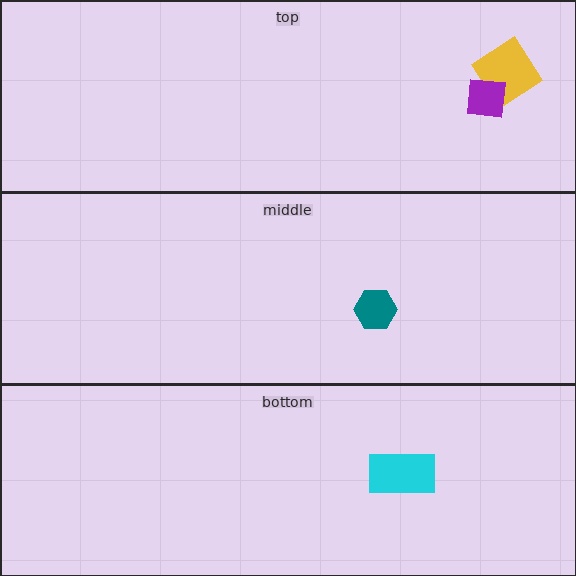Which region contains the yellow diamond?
The top region.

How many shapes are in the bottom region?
1.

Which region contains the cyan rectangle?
The bottom region.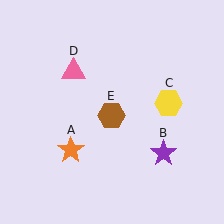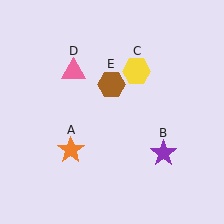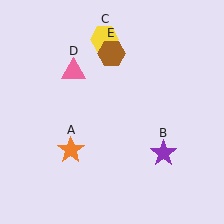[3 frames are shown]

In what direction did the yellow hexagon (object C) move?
The yellow hexagon (object C) moved up and to the left.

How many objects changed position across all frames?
2 objects changed position: yellow hexagon (object C), brown hexagon (object E).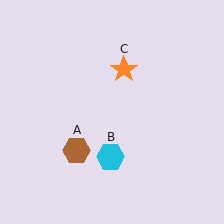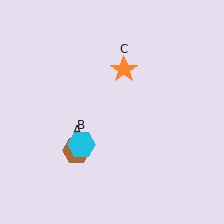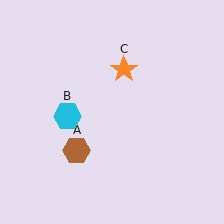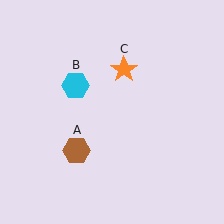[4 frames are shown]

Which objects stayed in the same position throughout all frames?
Brown hexagon (object A) and orange star (object C) remained stationary.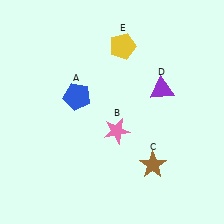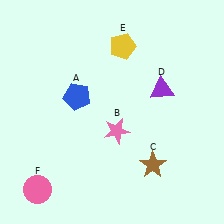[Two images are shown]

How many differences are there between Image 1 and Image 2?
There is 1 difference between the two images.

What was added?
A pink circle (F) was added in Image 2.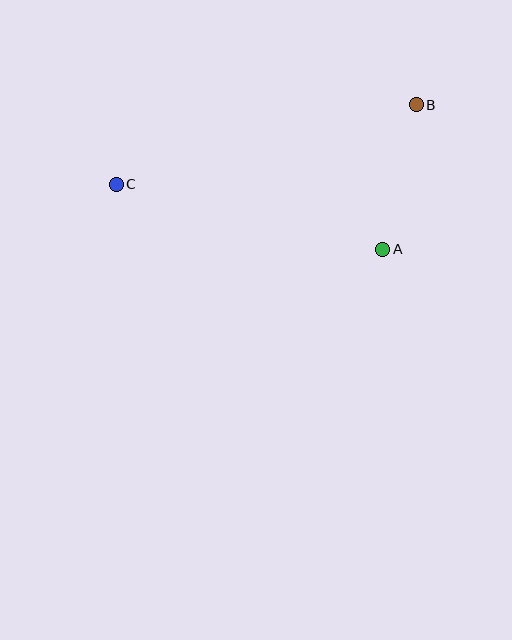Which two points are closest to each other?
Points A and B are closest to each other.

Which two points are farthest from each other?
Points B and C are farthest from each other.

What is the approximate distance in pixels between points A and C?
The distance between A and C is approximately 274 pixels.